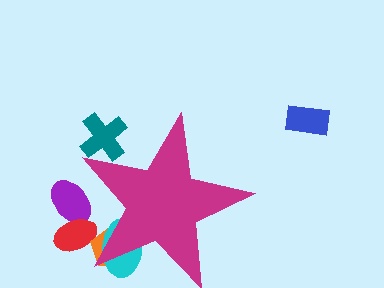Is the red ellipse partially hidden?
Yes, the red ellipse is partially hidden behind the magenta star.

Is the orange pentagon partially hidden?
Yes, the orange pentagon is partially hidden behind the magenta star.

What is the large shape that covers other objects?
A magenta star.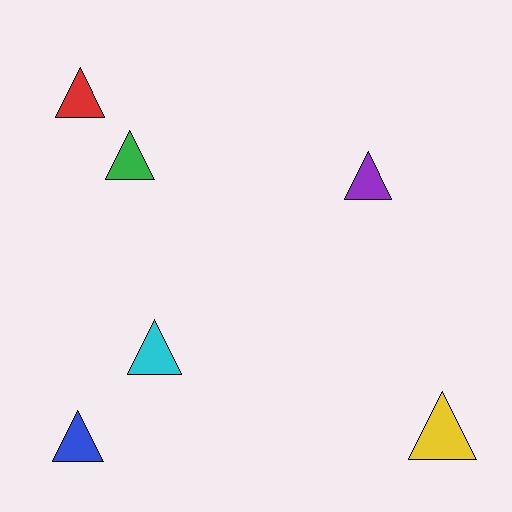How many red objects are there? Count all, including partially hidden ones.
There is 1 red object.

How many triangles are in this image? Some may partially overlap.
There are 6 triangles.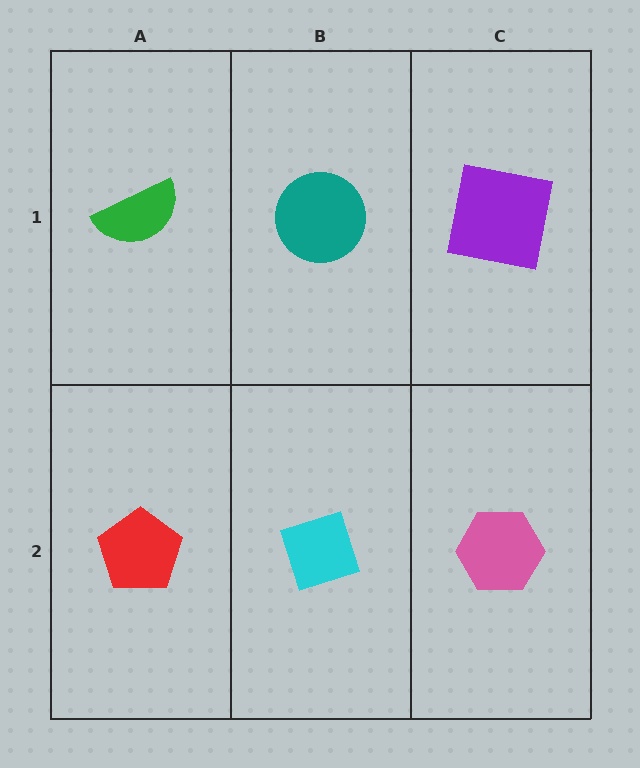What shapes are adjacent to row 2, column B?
A teal circle (row 1, column B), a red pentagon (row 2, column A), a pink hexagon (row 2, column C).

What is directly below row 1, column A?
A red pentagon.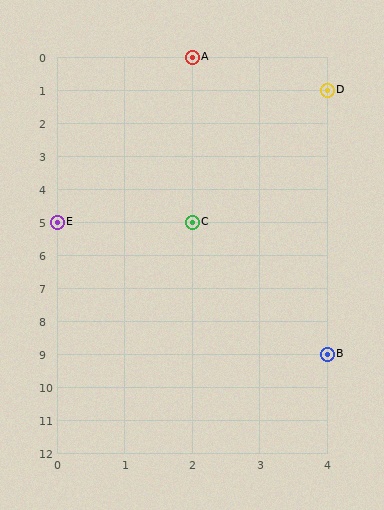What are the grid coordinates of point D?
Point D is at grid coordinates (4, 1).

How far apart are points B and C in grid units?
Points B and C are 2 columns and 4 rows apart (about 4.5 grid units diagonally).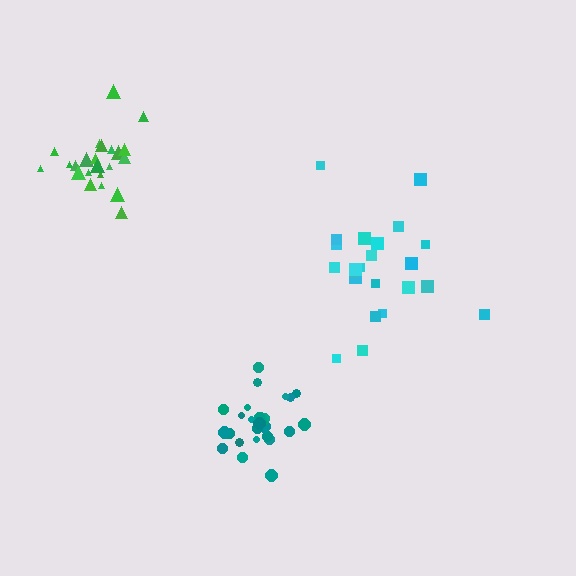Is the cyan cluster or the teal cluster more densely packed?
Teal.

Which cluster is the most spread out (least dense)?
Cyan.